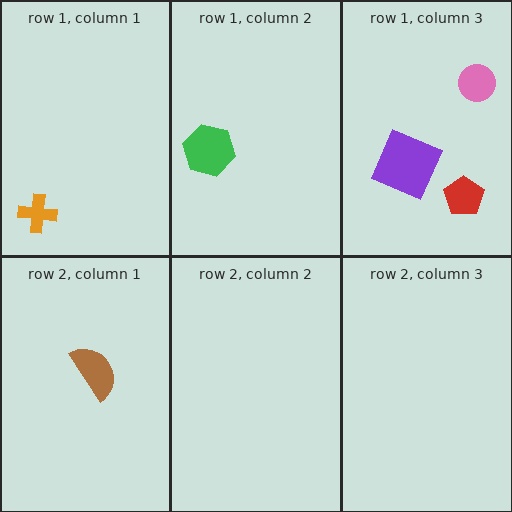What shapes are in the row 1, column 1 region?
The orange cross.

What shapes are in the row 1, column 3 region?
The purple square, the pink circle, the red pentagon.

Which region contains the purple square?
The row 1, column 3 region.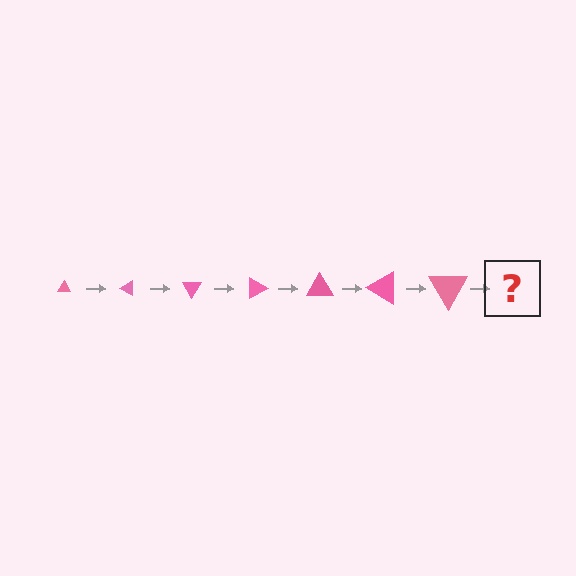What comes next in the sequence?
The next element should be a triangle, larger than the previous one and rotated 210 degrees from the start.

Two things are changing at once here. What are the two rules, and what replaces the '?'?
The two rules are that the triangle grows larger each step and it rotates 30 degrees each step. The '?' should be a triangle, larger than the previous one and rotated 210 degrees from the start.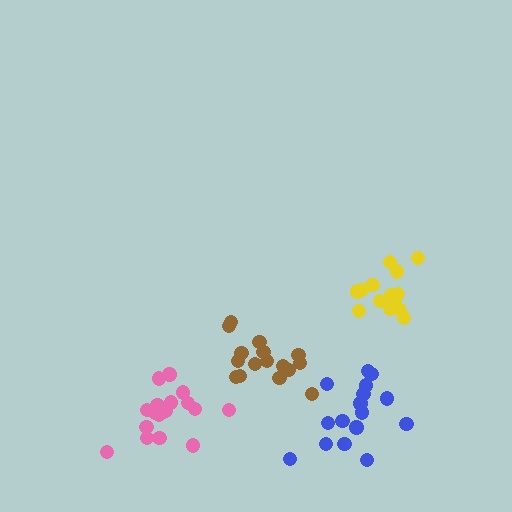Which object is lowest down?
The blue cluster is bottommost.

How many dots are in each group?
Group 1: 15 dots, Group 2: 16 dots, Group 3: 19 dots, Group 4: 16 dots (66 total).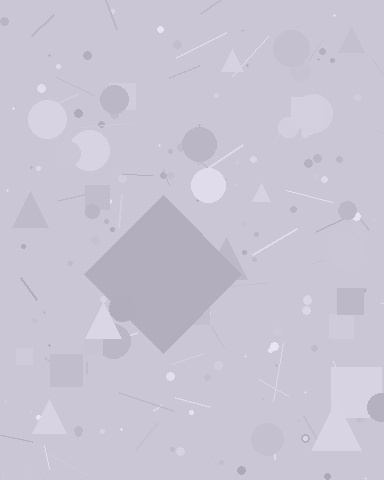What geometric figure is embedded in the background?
A diamond is embedded in the background.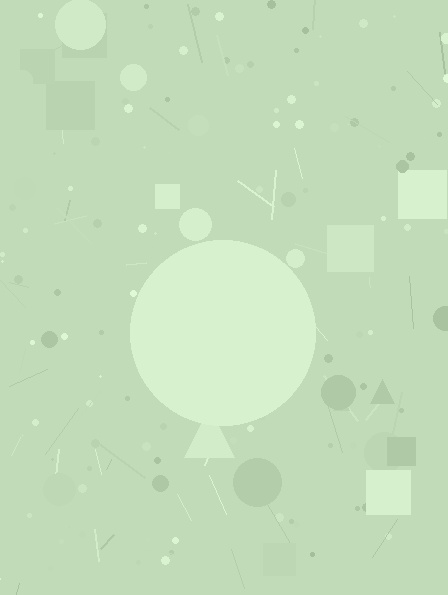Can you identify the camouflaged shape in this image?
The camouflaged shape is a circle.